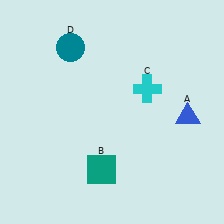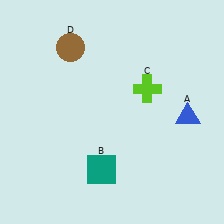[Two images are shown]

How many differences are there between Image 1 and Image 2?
There are 2 differences between the two images.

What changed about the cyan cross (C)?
In Image 1, C is cyan. In Image 2, it changed to lime.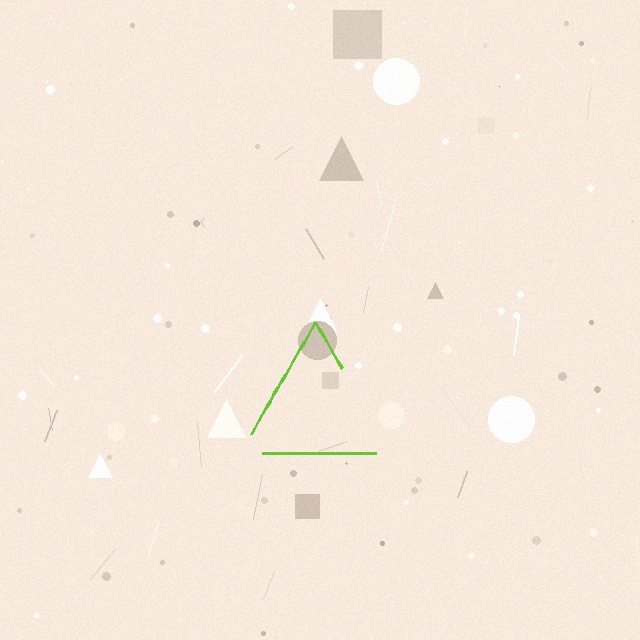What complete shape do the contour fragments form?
The contour fragments form a triangle.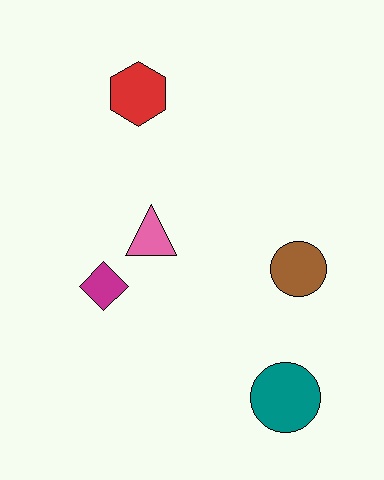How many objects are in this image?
There are 5 objects.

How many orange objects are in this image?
There are no orange objects.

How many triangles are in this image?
There is 1 triangle.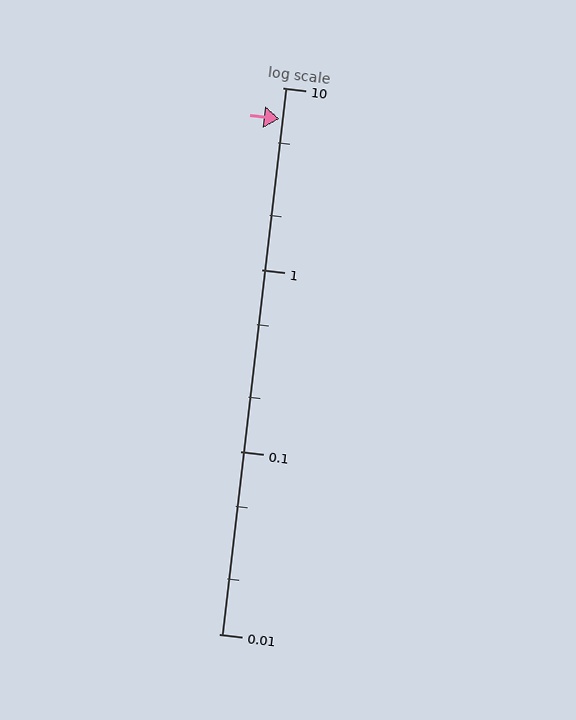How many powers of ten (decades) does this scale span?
The scale spans 3 decades, from 0.01 to 10.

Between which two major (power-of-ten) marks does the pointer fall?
The pointer is between 1 and 10.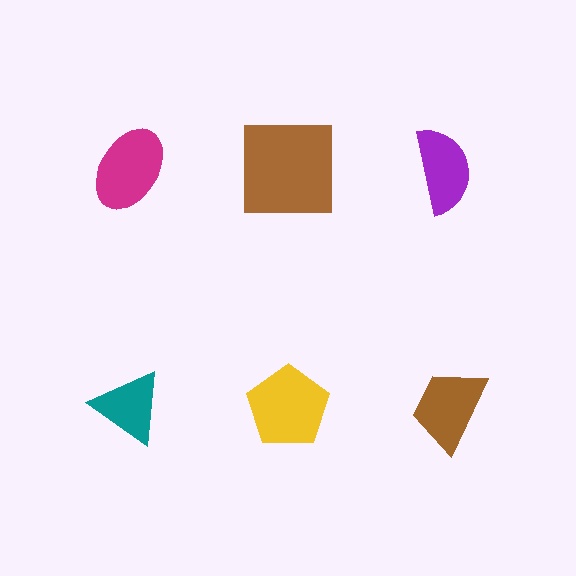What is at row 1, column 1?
A magenta ellipse.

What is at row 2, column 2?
A yellow pentagon.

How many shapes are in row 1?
3 shapes.